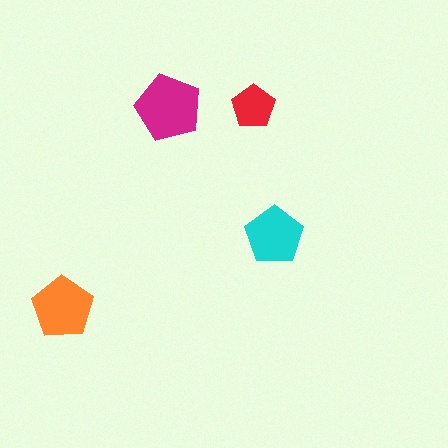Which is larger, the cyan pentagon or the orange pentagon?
The orange one.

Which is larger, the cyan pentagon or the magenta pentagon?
The magenta one.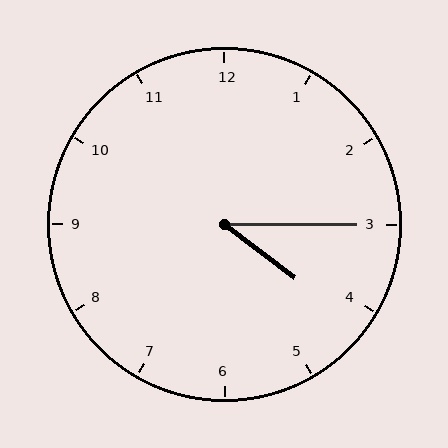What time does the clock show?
4:15.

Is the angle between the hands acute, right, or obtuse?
It is acute.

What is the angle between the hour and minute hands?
Approximately 38 degrees.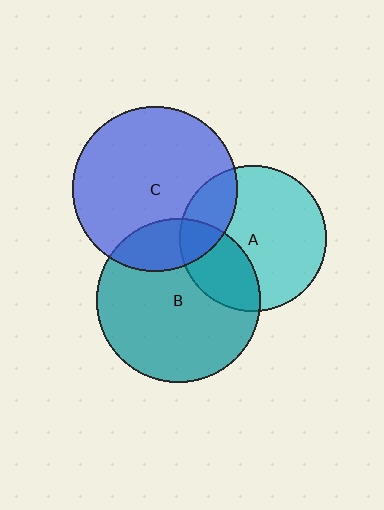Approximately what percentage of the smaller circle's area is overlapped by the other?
Approximately 20%.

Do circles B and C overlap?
Yes.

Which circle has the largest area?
Circle C (blue).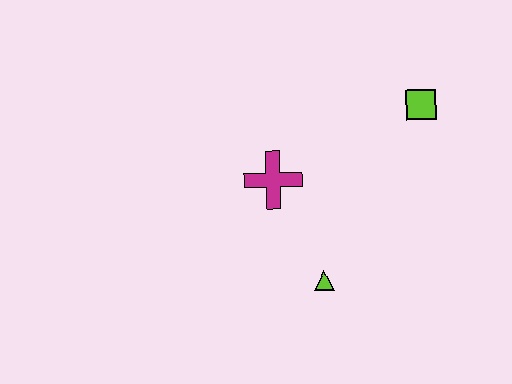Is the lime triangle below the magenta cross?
Yes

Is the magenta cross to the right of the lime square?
No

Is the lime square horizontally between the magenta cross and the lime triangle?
No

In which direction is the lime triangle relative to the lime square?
The lime triangle is below the lime square.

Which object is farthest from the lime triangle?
The lime square is farthest from the lime triangle.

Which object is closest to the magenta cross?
The lime triangle is closest to the magenta cross.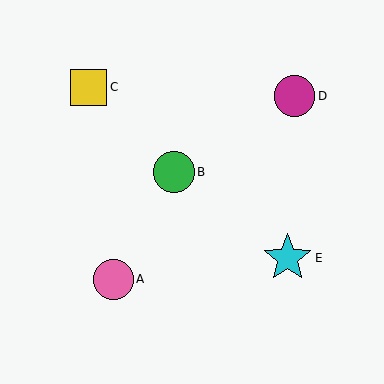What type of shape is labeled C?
Shape C is a yellow square.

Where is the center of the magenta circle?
The center of the magenta circle is at (295, 96).